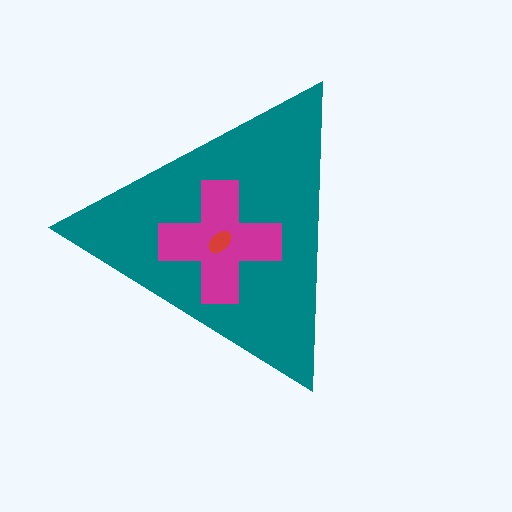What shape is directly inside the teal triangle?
The magenta cross.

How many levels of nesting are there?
3.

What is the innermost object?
The red ellipse.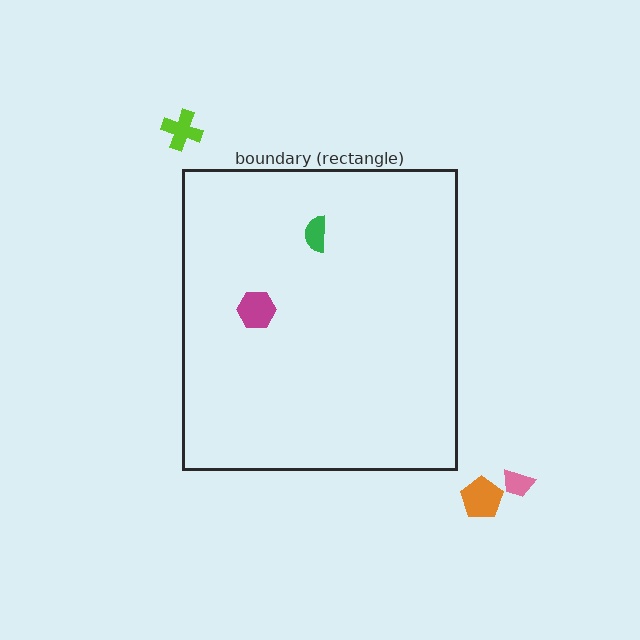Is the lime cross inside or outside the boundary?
Outside.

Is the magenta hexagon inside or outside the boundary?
Inside.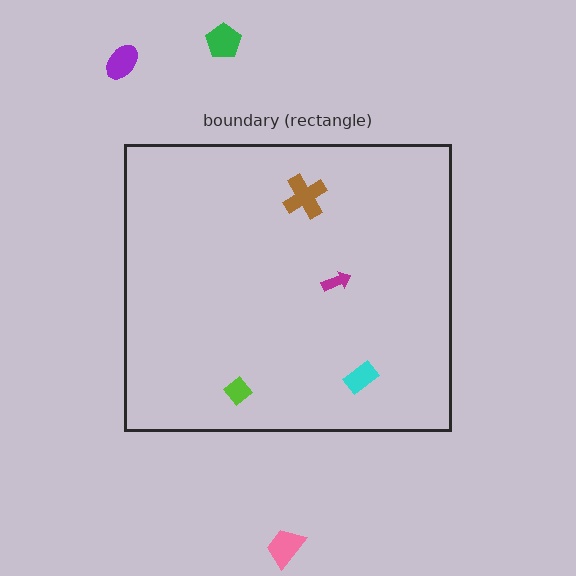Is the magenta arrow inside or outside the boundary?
Inside.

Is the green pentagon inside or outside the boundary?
Outside.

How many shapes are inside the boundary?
4 inside, 3 outside.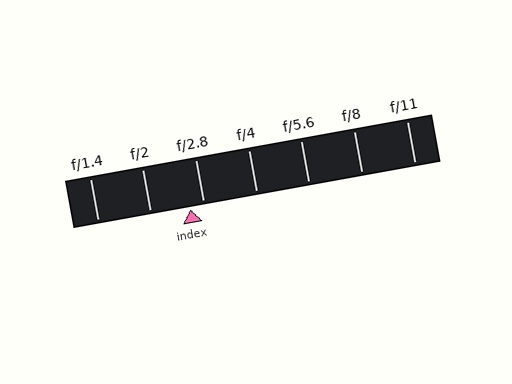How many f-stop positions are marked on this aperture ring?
There are 7 f-stop positions marked.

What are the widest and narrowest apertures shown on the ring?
The widest aperture shown is f/1.4 and the narrowest is f/11.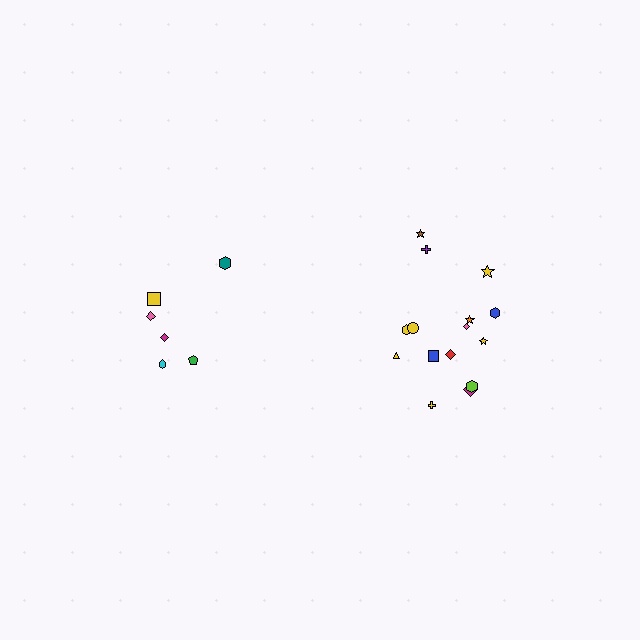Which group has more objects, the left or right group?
The right group.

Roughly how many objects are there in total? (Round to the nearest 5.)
Roughly 20 objects in total.